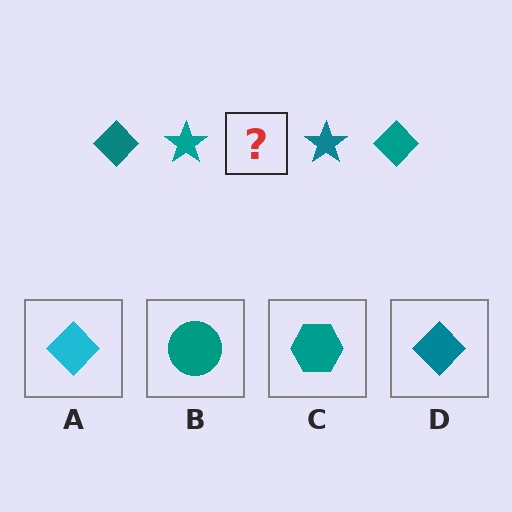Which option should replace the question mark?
Option D.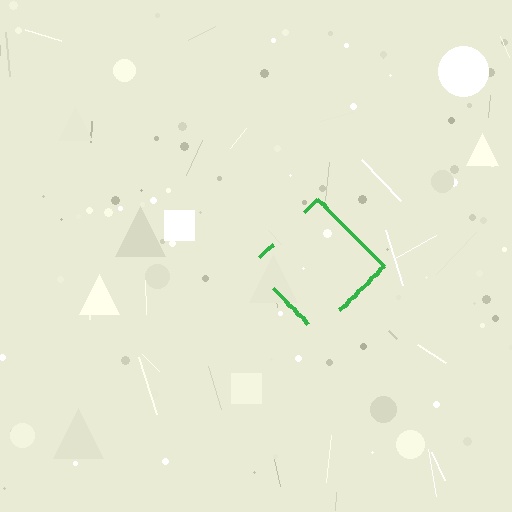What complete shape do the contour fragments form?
The contour fragments form a diamond.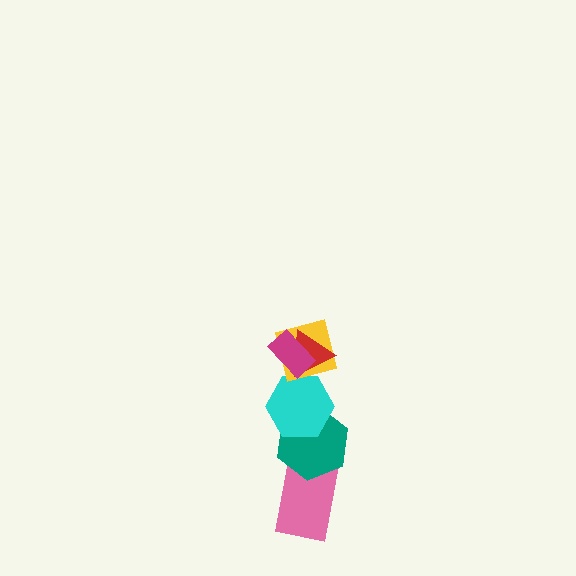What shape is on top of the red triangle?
The magenta rectangle is on top of the red triangle.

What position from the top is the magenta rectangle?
The magenta rectangle is 1st from the top.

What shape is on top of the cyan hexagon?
The yellow square is on top of the cyan hexagon.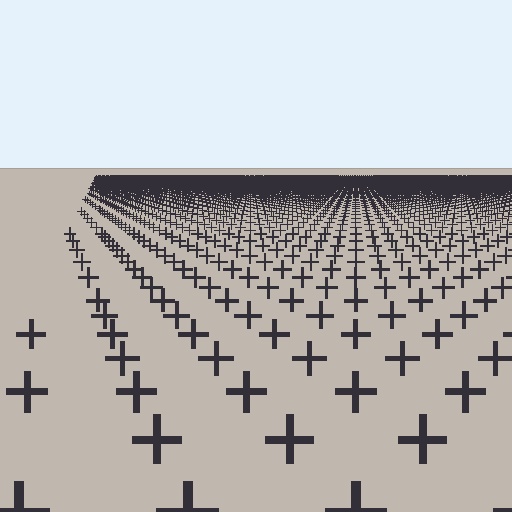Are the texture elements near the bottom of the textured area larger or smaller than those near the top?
Larger. Near the bottom, elements are closer to the viewer and appear at a bigger on-screen size.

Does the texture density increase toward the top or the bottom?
Density increases toward the top.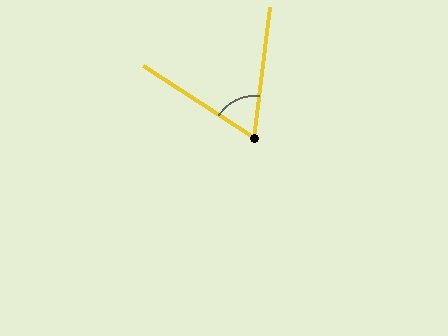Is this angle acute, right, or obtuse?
It is acute.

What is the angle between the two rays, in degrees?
Approximately 64 degrees.